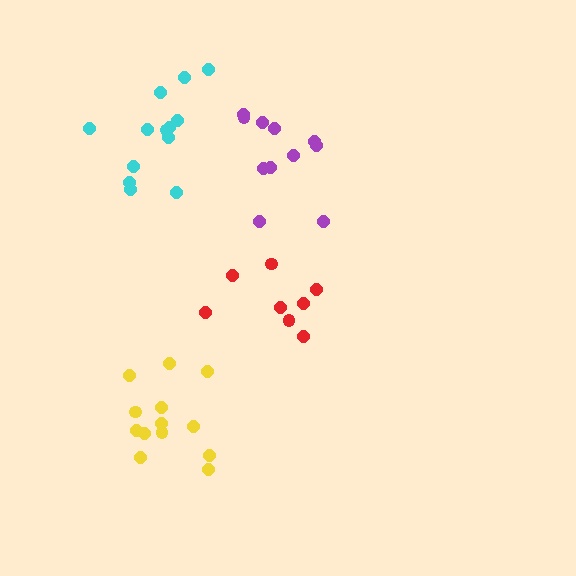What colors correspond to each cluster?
The clusters are colored: yellow, purple, cyan, red.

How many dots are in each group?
Group 1: 13 dots, Group 2: 11 dots, Group 3: 13 dots, Group 4: 8 dots (45 total).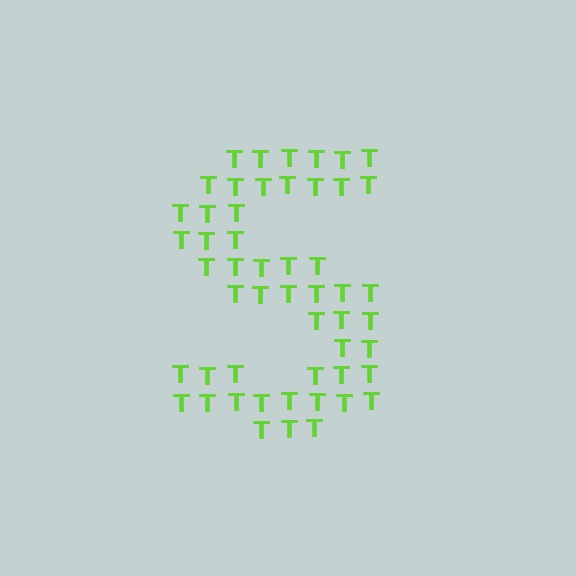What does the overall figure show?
The overall figure shows the letter S.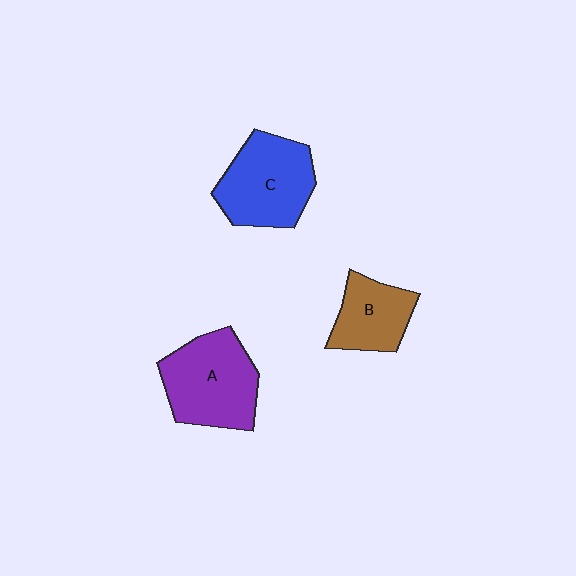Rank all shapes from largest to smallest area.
From largest to smallest: A (purple), C (blue), B (brown).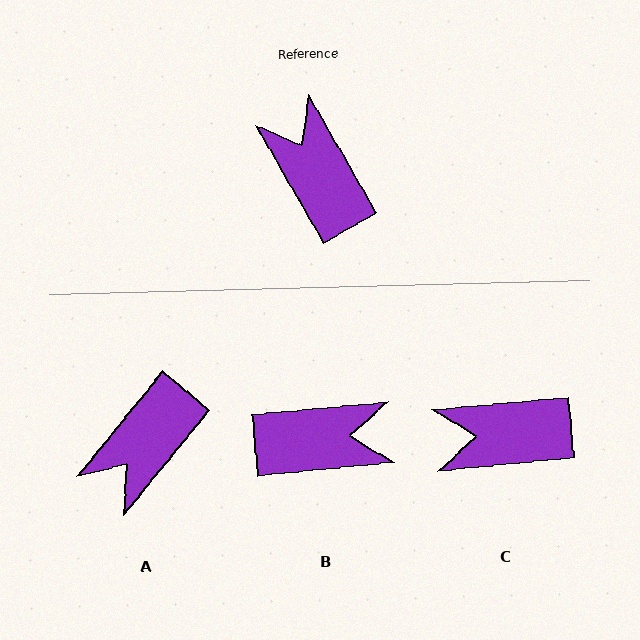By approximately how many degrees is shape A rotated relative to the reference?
Approximately 111 degrees counter-clockwise.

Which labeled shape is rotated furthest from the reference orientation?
B, about 115 degrees away.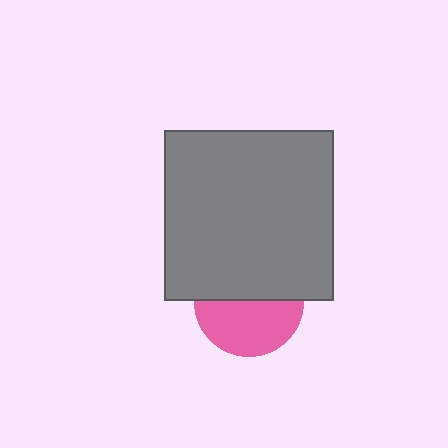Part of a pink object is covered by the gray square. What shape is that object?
It is a circle.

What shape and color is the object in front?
The object in front is a gray square.